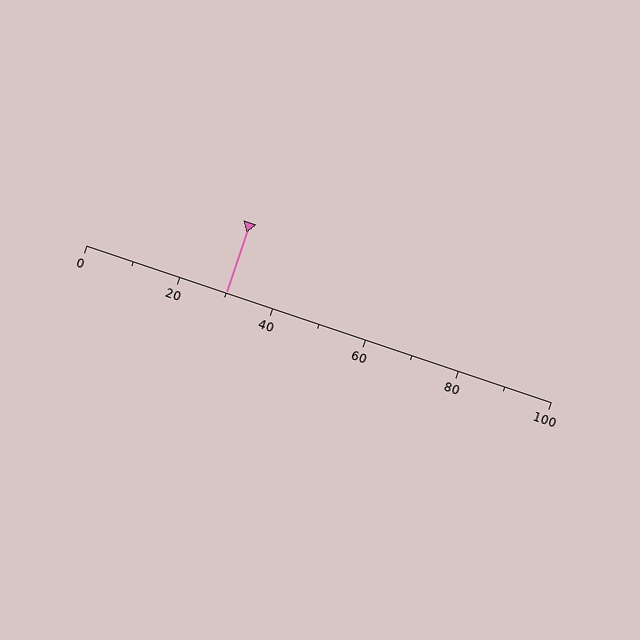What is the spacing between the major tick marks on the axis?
The major ticks are spaced 20 apart.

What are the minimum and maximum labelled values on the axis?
The axis runs from 0 to 100.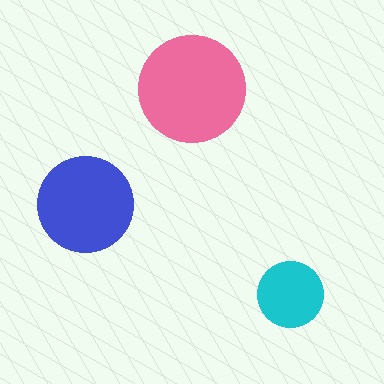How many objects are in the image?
There are 3 objects in the image.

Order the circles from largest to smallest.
the pink one, the blue one, the cyan one.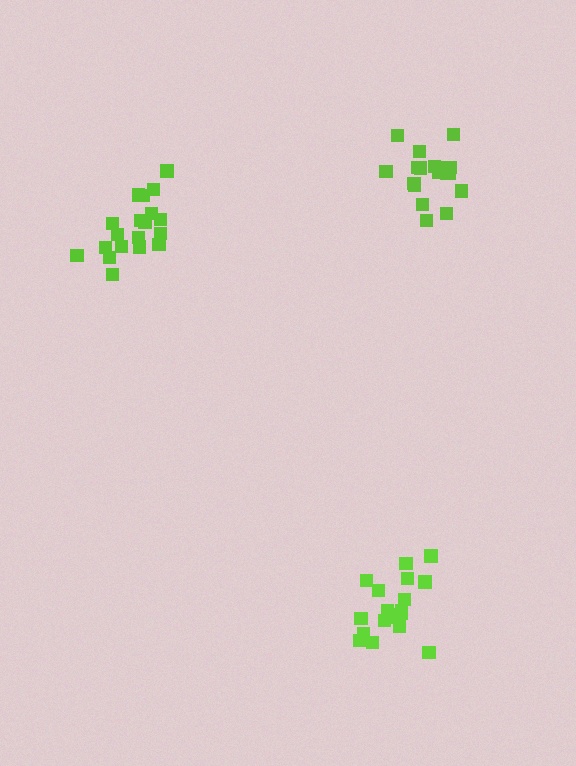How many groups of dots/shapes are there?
There are 3 groups.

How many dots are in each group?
Group 1: 19 dots, Group 2: 18 dots, Group 3: 19 dots (56 total).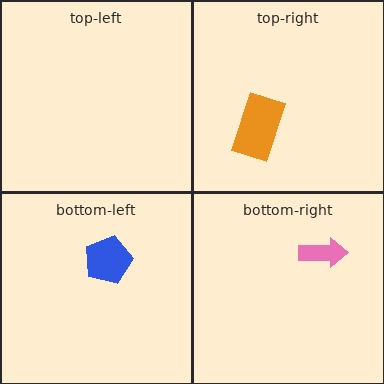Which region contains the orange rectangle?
The top-right region.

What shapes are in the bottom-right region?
The pink arrow.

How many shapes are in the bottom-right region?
1.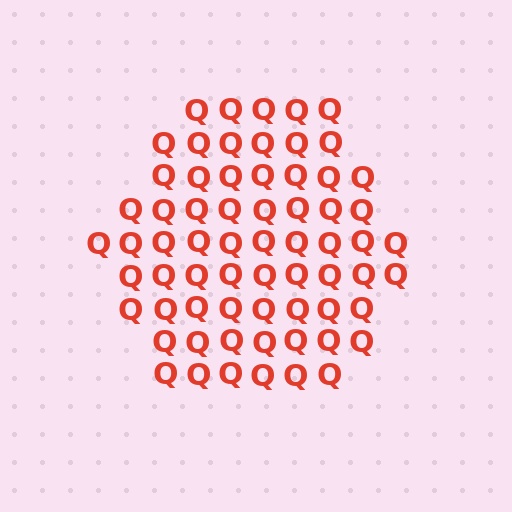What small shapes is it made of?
It is made of small letter Q's.